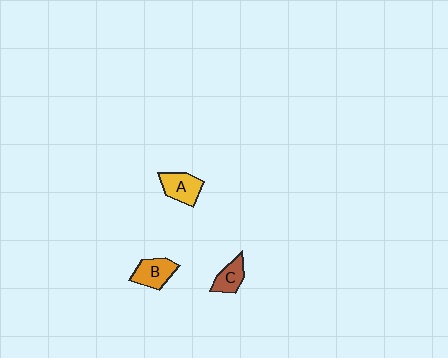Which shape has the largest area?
Shape A (yellow).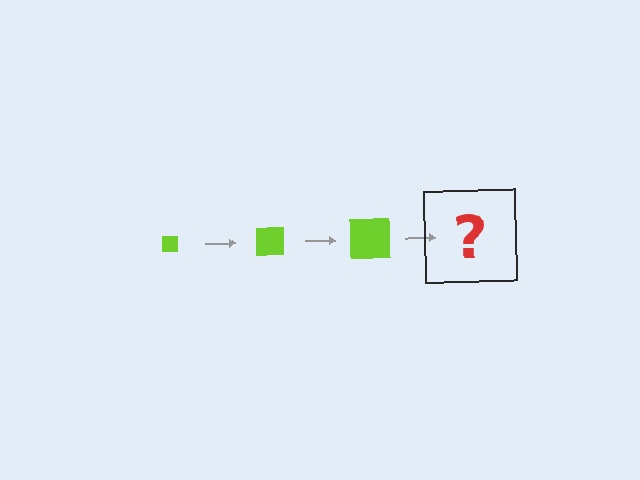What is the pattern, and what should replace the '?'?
The pattern is that the square gets progressively larger each step. The '?' should be a lime square, larger than the previous one.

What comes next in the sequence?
The next element should be a lime square, larger than the previous one.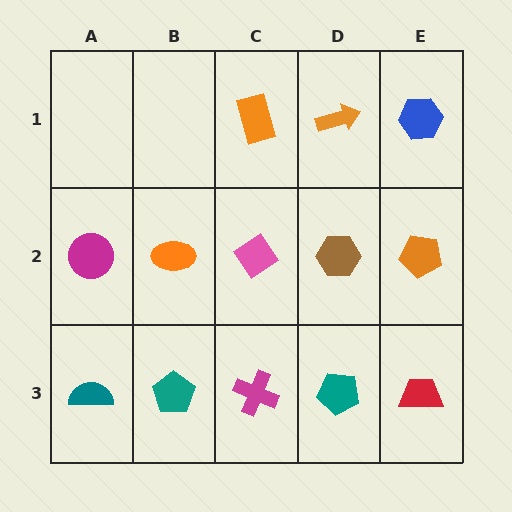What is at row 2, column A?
A magenta circle.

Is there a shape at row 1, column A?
No, that cell is empty.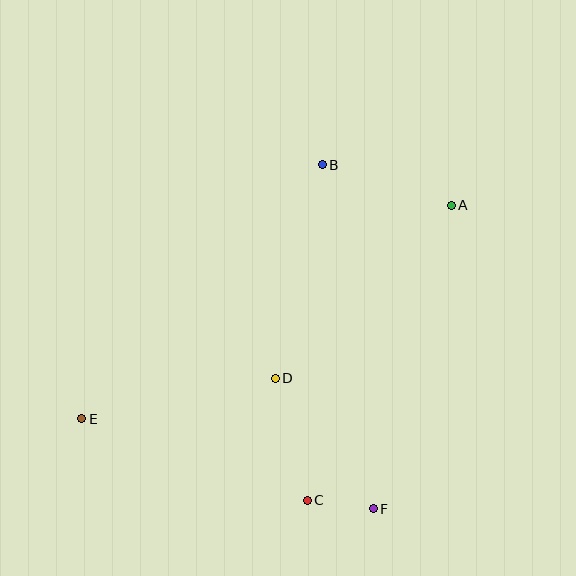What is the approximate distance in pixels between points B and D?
The distance between B and D is approximately 218 pixels.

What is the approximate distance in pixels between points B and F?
The distance between B and F is approximately 348 pixels.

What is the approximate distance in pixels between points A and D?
The distance between A and D is approximately 247 pixels.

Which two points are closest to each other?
Points C and F are closest to each other.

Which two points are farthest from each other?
Points A and E are farthest from each other.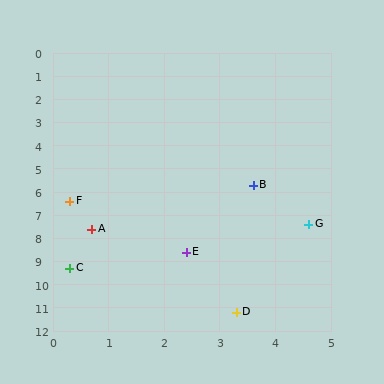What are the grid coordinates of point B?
Point B is at approximately (3.6, 5.7).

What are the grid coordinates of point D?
Point D is at approximately (3.3, 11.2).